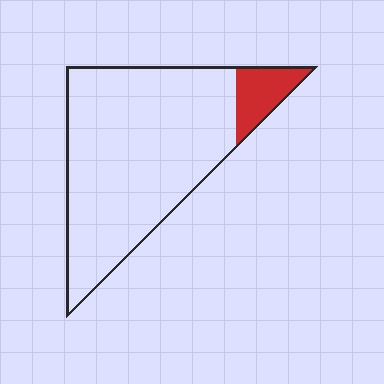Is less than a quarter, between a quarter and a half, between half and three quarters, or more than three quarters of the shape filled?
Less than a quarter.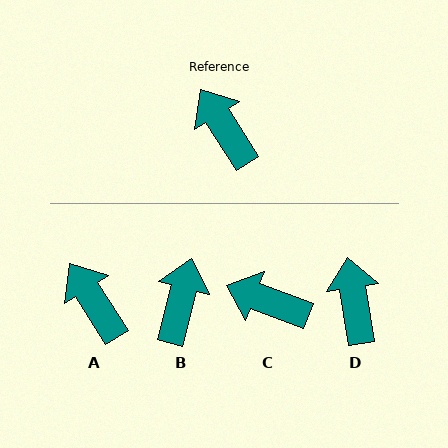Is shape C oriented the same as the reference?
No, it is off by about 37 degrees.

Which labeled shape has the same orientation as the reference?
A.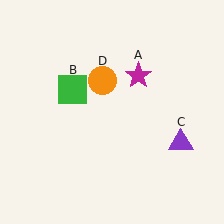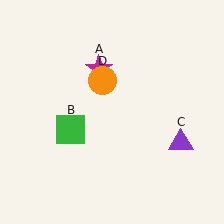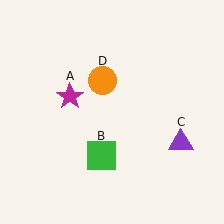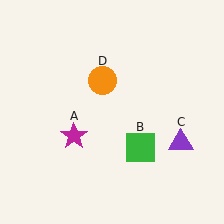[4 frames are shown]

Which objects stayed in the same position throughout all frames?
Purple triangle (object C) and orange circle (object D) remained stationary.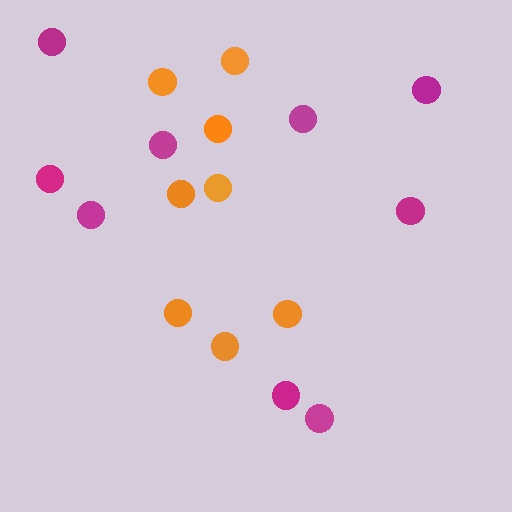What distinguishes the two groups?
There are 2 groups: one group of magenta circles (9) and one group of orange circles (8).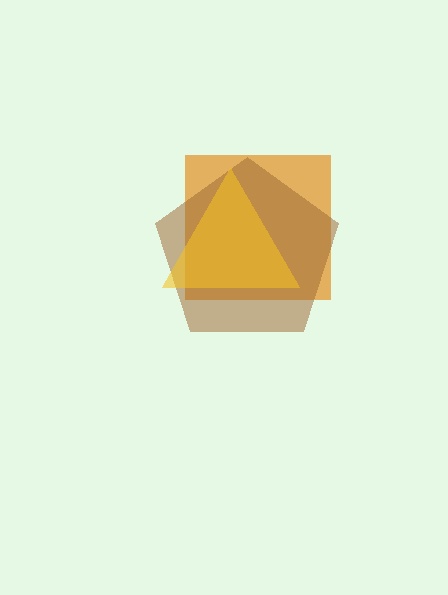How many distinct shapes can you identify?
There are 3 distinct shapes: an orange square, a brown pentagon, a yellow triangle.